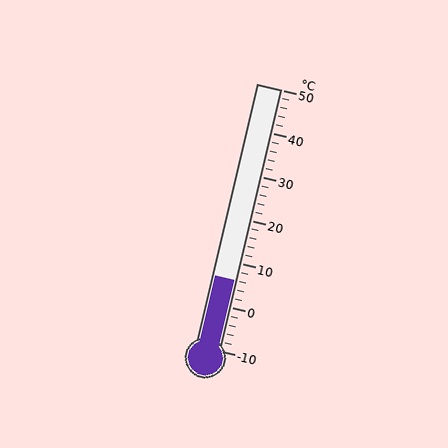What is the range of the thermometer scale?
The thermometer scale ranges from -10°C to 50°C.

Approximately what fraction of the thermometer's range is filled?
The thermometer is filled to approximately 25% of its range.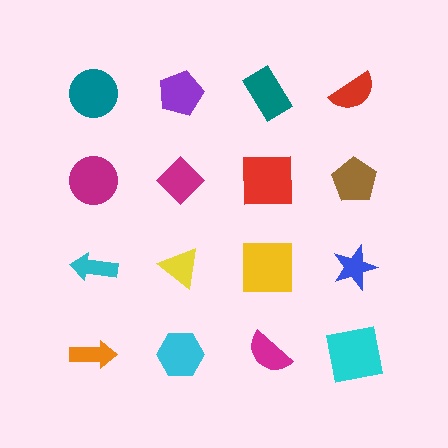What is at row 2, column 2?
A magenta diamond.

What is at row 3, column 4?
A blue star.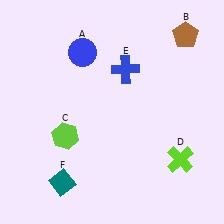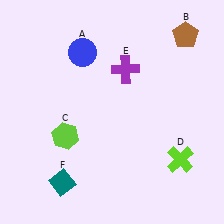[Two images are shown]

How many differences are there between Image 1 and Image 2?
There is 1 difference between the two images.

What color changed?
The cross (E) changed from blue in Image 1 to purple in Image 2.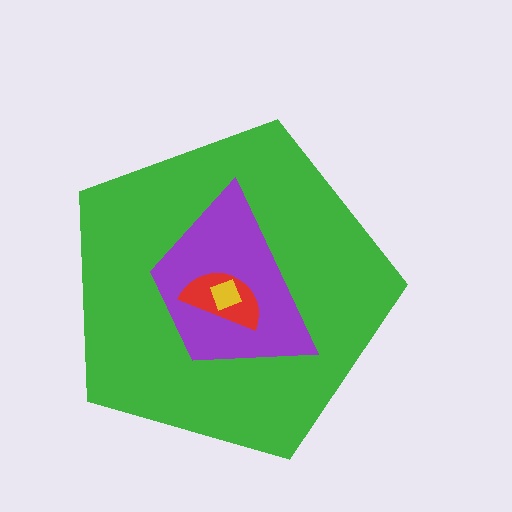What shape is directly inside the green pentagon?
The purple trapezoid.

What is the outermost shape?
The green pentagon.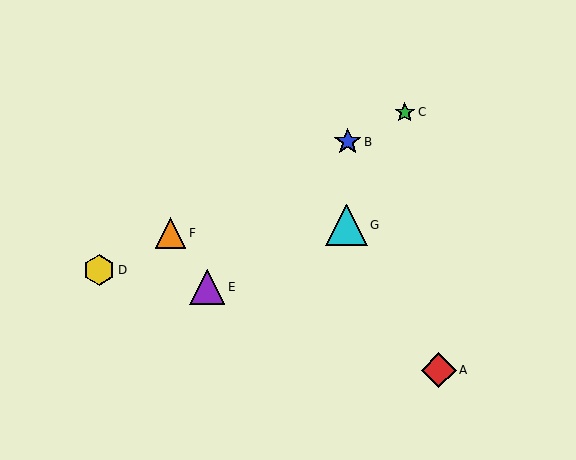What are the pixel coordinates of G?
Object G is at (346, 225).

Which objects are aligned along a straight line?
Objects B, C, D, F are aligned along a straight line.